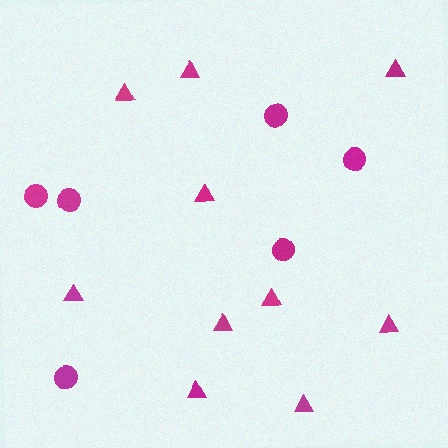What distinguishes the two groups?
There are 2 groups: one group of triangles (10) and one group of circles (6).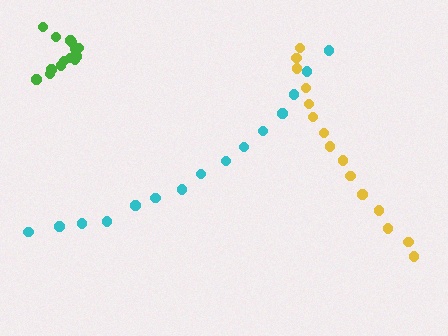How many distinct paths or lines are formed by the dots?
There are 3 distinct paths.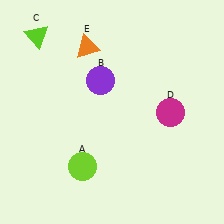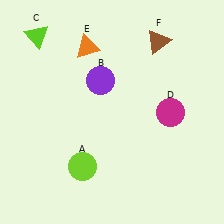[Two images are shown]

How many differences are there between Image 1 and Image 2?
There is 1 difference between the two images.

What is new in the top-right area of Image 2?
A brown triangle (F) was added in the top-right area of Image 2.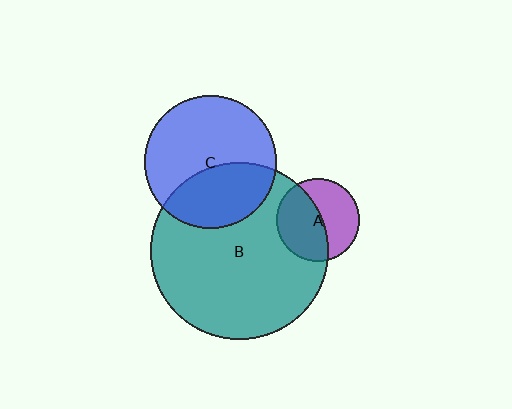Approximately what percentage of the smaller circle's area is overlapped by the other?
Approximately 40%.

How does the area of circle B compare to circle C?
Approximately 1.8 times.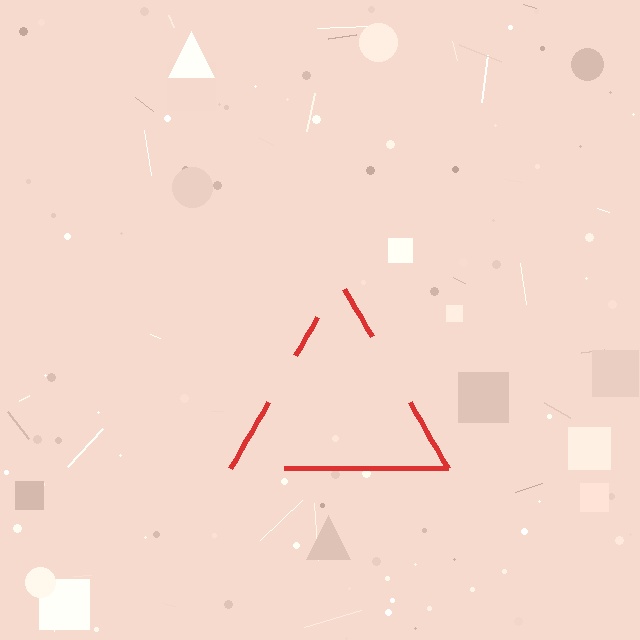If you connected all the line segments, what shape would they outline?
They would outline a triangle.